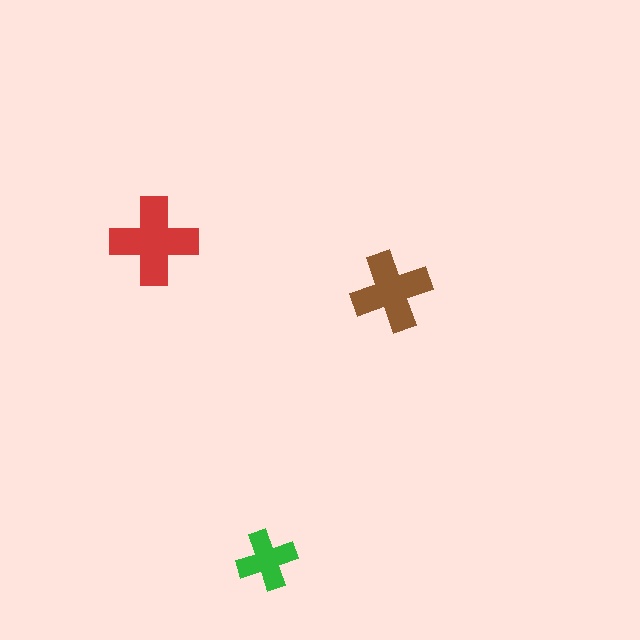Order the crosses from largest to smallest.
the red one, the brown one, the green one.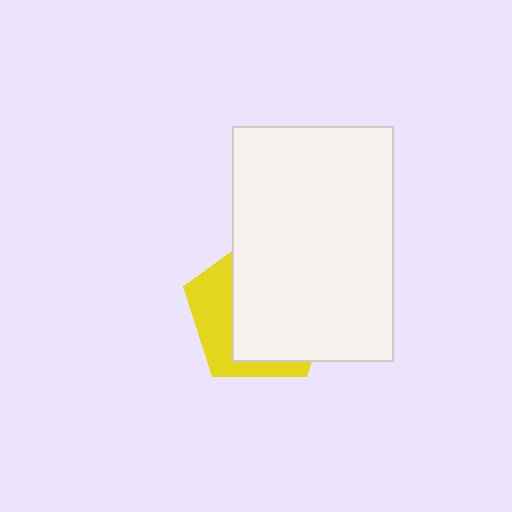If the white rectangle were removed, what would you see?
You would see the complete yellow pentagon.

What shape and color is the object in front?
The object in front is a white rectangle.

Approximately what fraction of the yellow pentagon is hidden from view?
Roughly 67% of the yellow pentagon is hidden behind the white rectangle.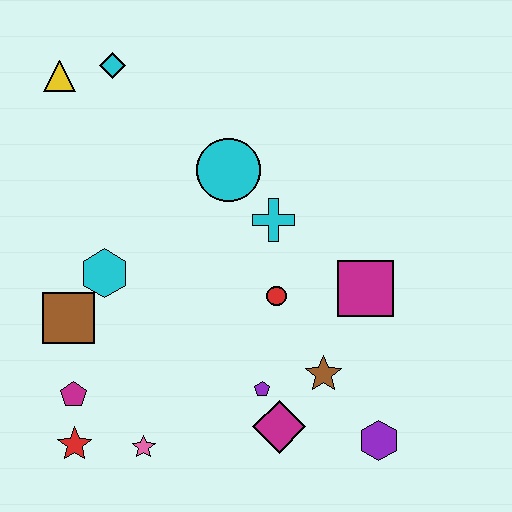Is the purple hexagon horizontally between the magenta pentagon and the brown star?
No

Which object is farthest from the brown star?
The yellow triangle is farthest from the brown star.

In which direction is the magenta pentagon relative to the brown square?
The magenta pentagon is below the brown square.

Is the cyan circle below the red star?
No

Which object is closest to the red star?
The magenta pentagon is closest to the red star.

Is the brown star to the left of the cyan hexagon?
No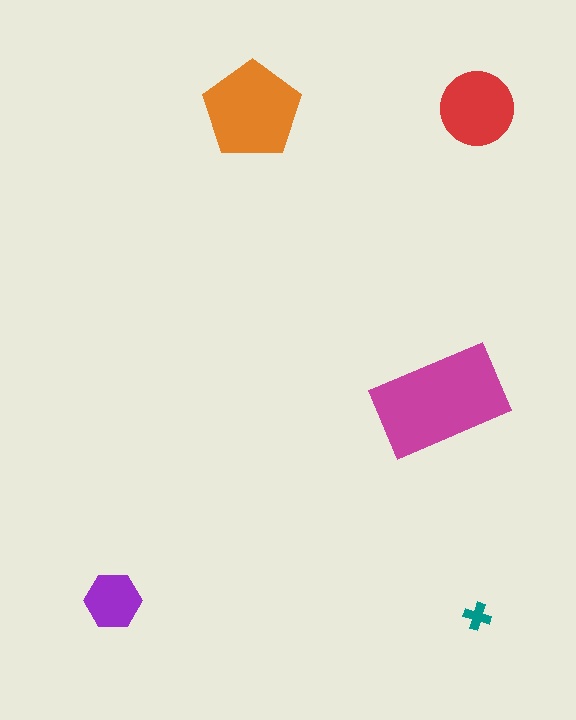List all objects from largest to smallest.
The magenta rectangle, the orange pentagon, the red circle, the purple hexagon, the teal cross.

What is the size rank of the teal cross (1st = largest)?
5th.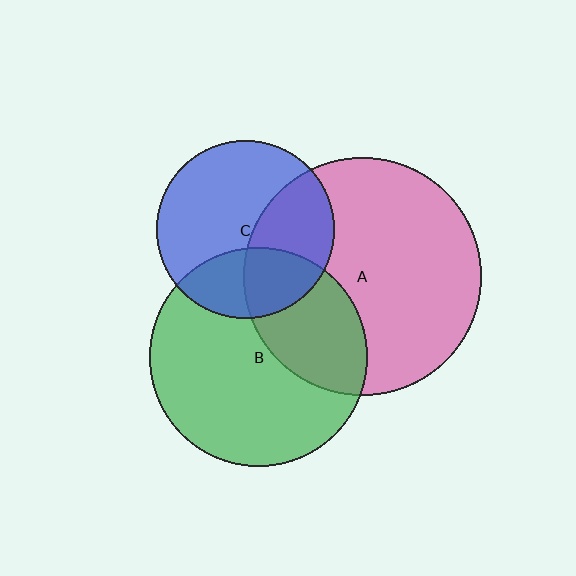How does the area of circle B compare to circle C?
Approximately 1.5 times.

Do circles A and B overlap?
Yes.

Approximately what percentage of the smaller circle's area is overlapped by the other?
Approximately 35%.